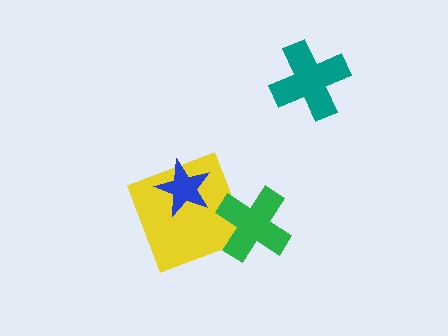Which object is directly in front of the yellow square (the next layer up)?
The blue star is directly in front of the yellow square.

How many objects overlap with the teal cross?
0 objects overlap with the teal cross.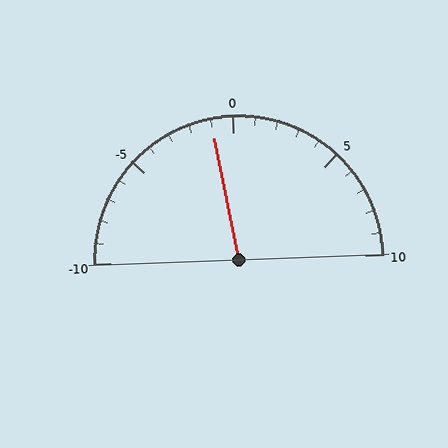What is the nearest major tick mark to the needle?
The nearest major tick mark is 0.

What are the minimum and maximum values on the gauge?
The gauge ranges from -10 to 10.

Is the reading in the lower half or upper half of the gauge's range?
The reading is in the lower half of the range (-10 to 10).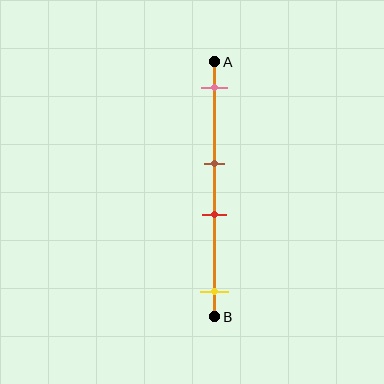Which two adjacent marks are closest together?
The brown and red marks are the closest adjacent pair.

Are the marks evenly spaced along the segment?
No, the marks are not evenly spaced.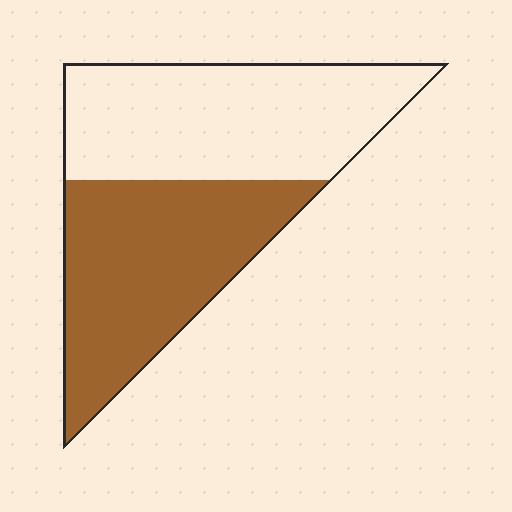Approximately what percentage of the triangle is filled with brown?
Approximately 50%.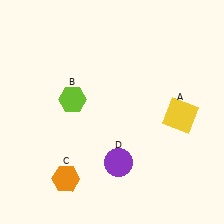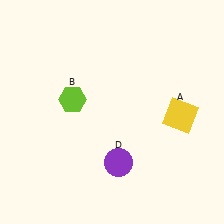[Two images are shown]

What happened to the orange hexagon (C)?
The orange hexagon (C) was removed in Image 2. It was in the bottom-left area of Image 1.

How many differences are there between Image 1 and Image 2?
There is 1 difference between the two images.